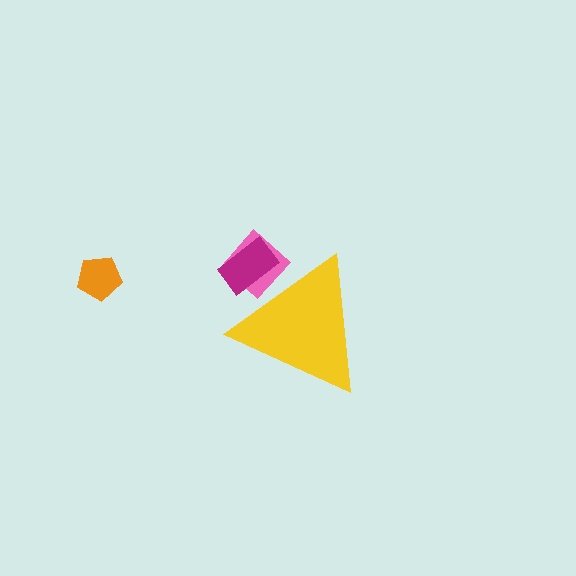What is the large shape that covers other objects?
A yellow triangle.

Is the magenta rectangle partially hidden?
Yes, the magenta rectangle is partially hidden behind the yellow triangle.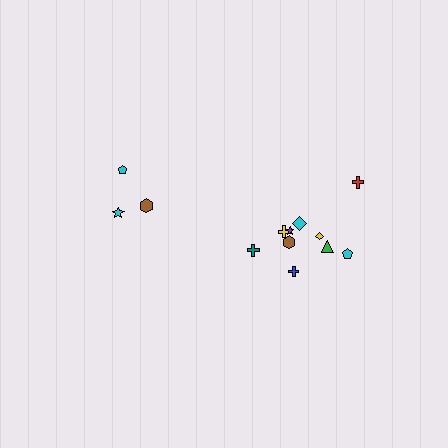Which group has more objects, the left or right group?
The right group.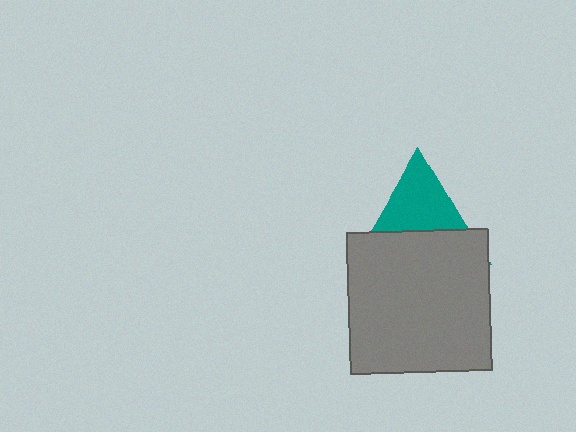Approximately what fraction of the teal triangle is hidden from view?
Roughly 53% of the teal triangle is hidden behind the gray square.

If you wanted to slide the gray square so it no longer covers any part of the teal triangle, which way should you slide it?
Slide it down — that is the most direct way to separate the two shapes.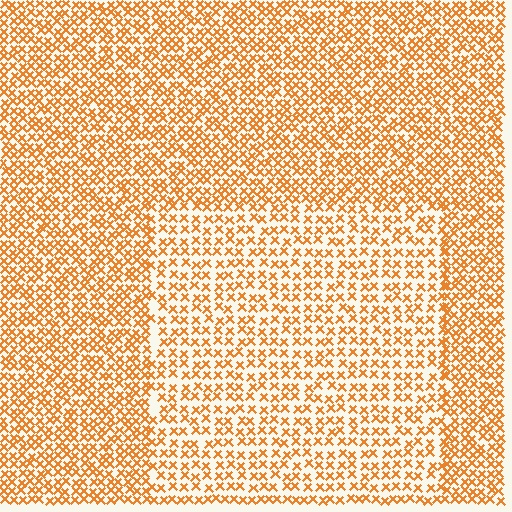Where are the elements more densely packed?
The elements are more densely packed outside the rectangle boundary.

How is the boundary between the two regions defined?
The boundary is defined by a change in element density (approximately 1.6x ratio). All elements are the same color, size, and shape.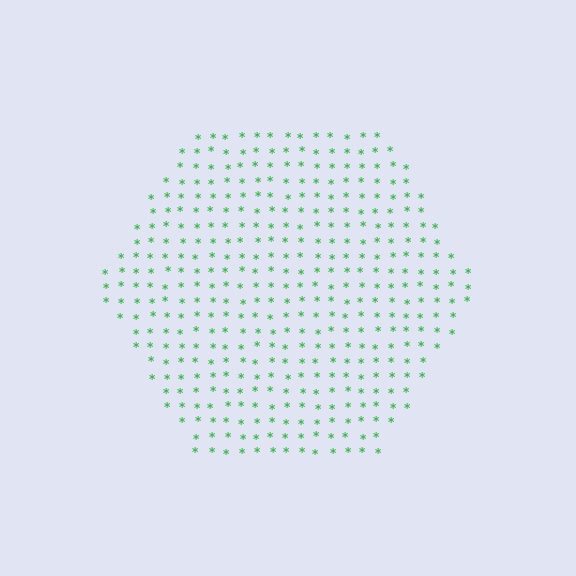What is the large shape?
The large shape is a hexagon.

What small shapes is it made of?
It is made of small asterisks.